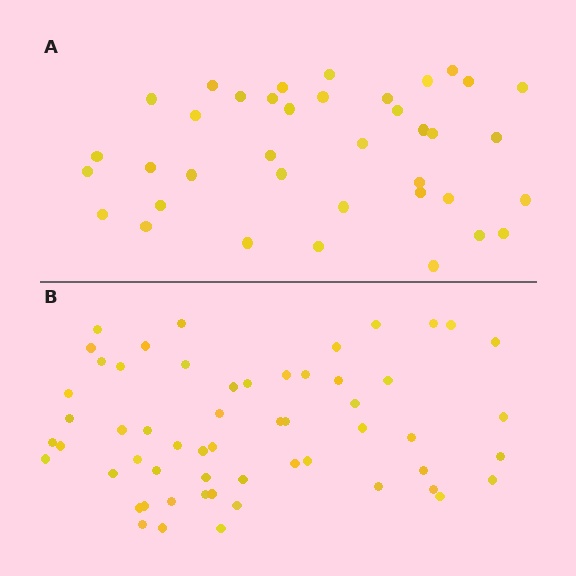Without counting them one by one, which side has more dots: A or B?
Region B (the bottom region) has more dots.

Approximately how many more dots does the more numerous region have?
Region B has approximately 20 more dots than region A.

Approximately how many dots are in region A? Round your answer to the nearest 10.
About 40 dots. (The exact count is 38, which rounds to 40.)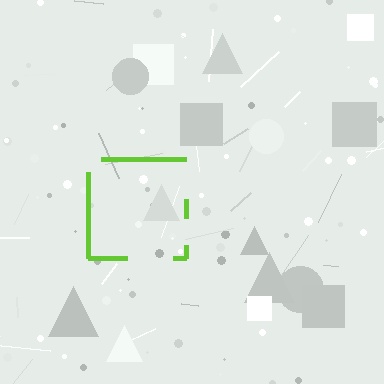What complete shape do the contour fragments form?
The contour fragments form a square.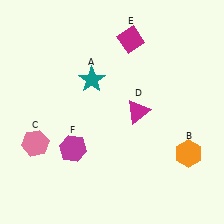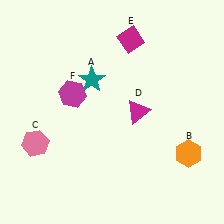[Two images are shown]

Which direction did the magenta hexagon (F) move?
The magenta hexagon (F) moved up.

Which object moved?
The magenta hexagon (F) moved up.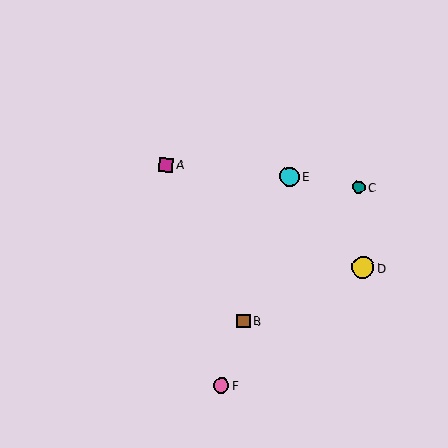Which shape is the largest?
The yellow circle (labeled D) is the largest.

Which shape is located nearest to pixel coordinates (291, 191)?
The cyan circle (labeled E) at (290, 177) is nearest to that location.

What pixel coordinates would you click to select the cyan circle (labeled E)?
Click at (290, 177) to select the cyan circle E.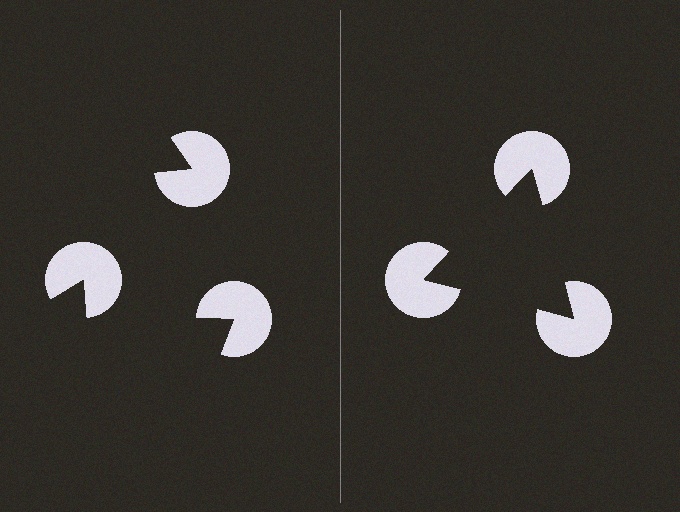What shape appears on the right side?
An illusory triangle.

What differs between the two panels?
The pac-man discs are positioned identically on both sides; only the wedge orientations differ. On the right they align to a triangle; on the left they are misaligned.